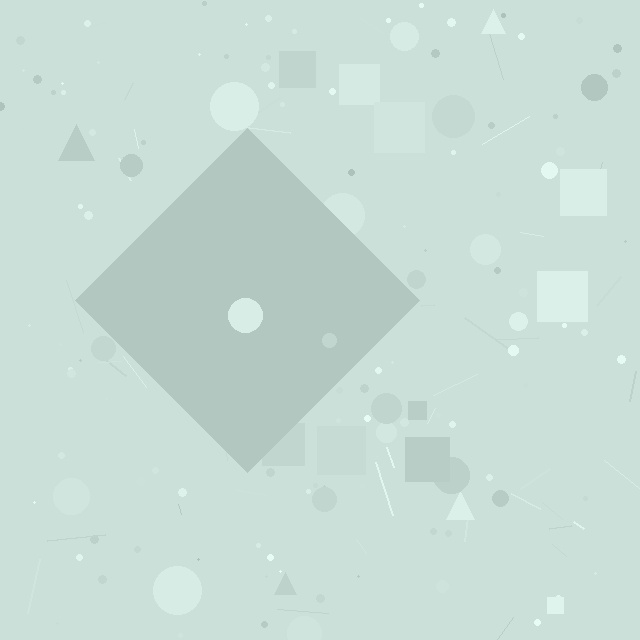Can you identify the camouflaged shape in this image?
The camouflaged shape is a diamond.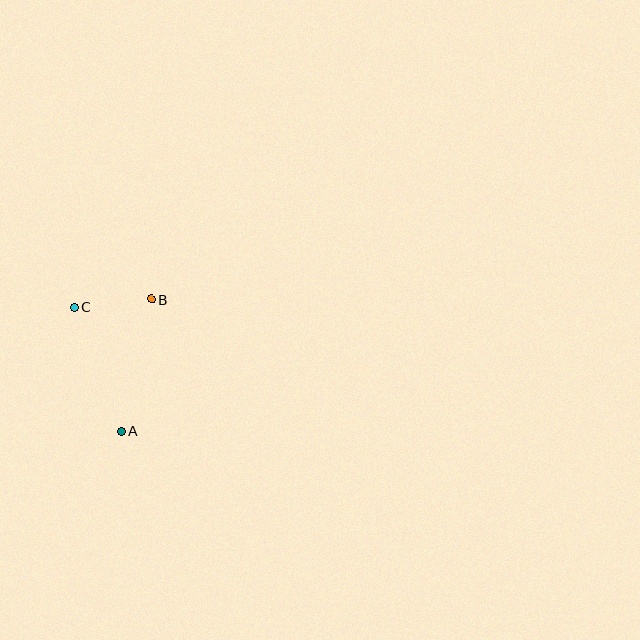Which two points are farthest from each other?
Points A and B are farthest from each other.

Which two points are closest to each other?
Points B and C are closest to each other.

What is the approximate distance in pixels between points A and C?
The distance between A and C is approximately 132 pixels.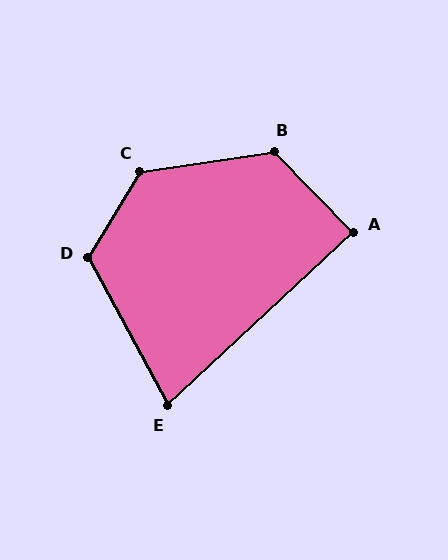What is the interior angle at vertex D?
Approximately 121 degrees (obtuse).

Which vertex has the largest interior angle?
C, at approximately 129 degrees.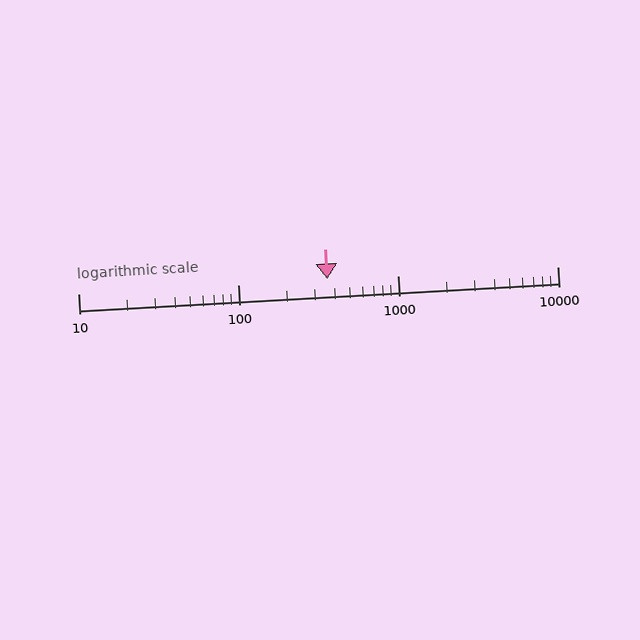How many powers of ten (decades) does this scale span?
The scale spans 3 decades, from 10 to 10000.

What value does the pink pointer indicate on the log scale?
The pointer indicates approximately 360.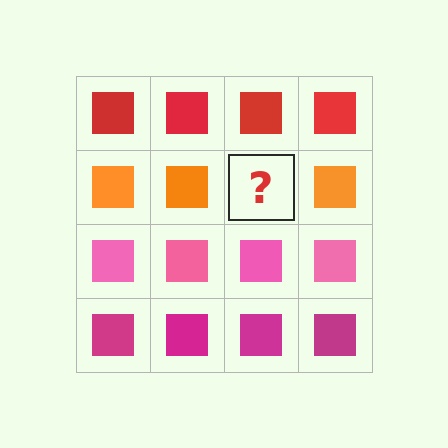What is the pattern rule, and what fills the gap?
The rule is that each row has a consistent color. The gap should be filled with an orange square.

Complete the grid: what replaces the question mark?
The question mark should be replaced with an orange square.